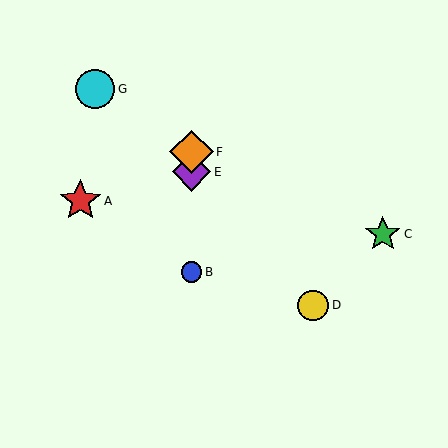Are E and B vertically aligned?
Yes, both are at x≈191.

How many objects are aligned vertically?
3 objects (B, E, F) are aligned vertically.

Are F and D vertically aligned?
No, F is at x≈191 and D is at x≈313.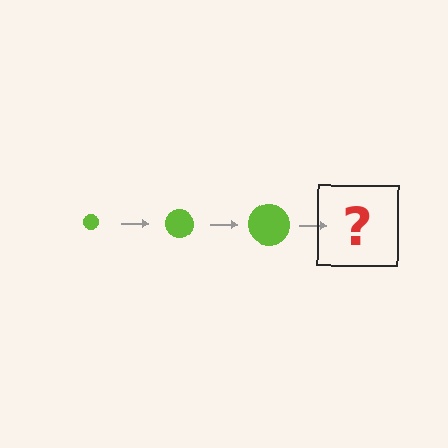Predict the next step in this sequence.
The next step is a lime circle, larger than the previous one.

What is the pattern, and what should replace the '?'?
The pattern is that the circle gets progressively larger each step. The '?' should be a lime circle, larger than the previous one.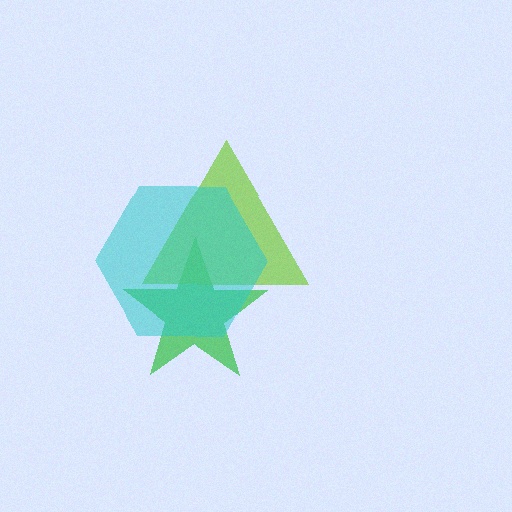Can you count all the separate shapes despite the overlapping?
Yes, there are 3 separate shapes.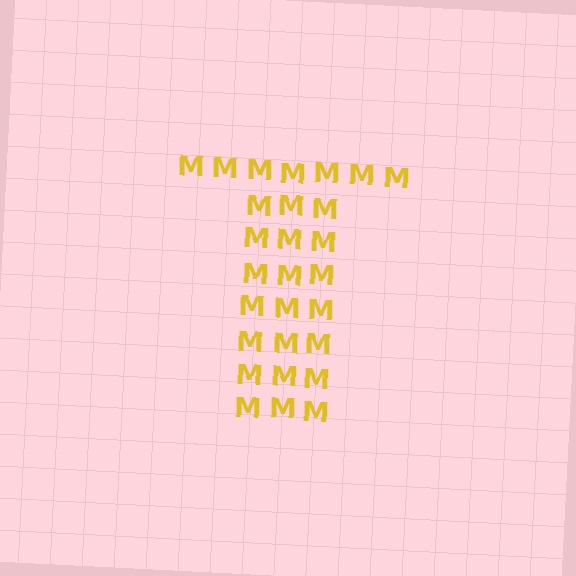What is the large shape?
The large shape is the letter T.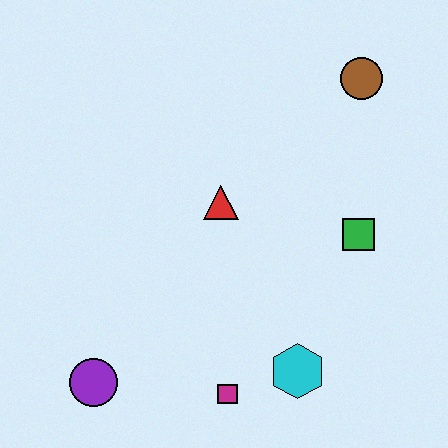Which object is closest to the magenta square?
The cyan hexagon is closest to the magenta square.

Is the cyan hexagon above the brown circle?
No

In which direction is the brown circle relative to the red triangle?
The brown circle is to the right of the red triangle.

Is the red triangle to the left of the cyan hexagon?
Yes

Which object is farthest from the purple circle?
The brown circle is farthest from the purple circle.